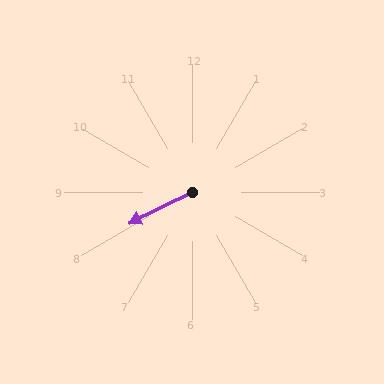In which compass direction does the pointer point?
Southwest.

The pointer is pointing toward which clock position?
Roughly 8 o'clock.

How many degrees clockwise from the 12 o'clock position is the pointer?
Approximately 244 degrees.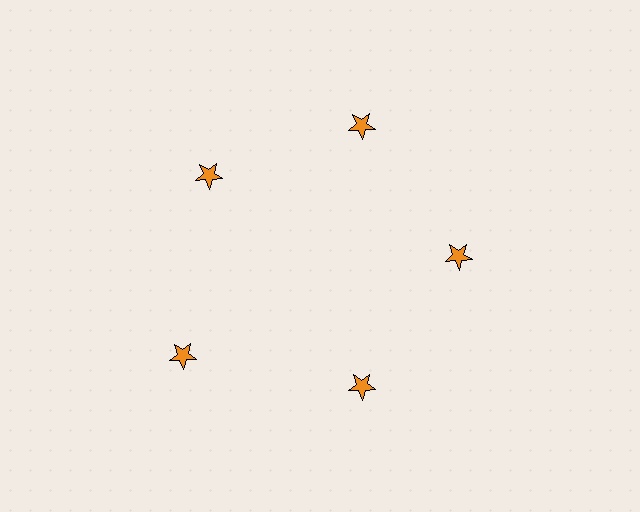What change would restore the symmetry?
The symmetry would be restored by moving it inward, back onto the ring so that all 5 stars sit at equal angles and equal distance from the center.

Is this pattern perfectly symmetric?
No. The 5 orange stars are arranged in a ring, but one element near the 8 o'clock position is pushed outward from the center, breaking the 5-fold rotational symmetry.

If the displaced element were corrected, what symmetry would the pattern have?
It would have 5-fold rotational symmetry — the pattern would map onto itself every 72 degrees.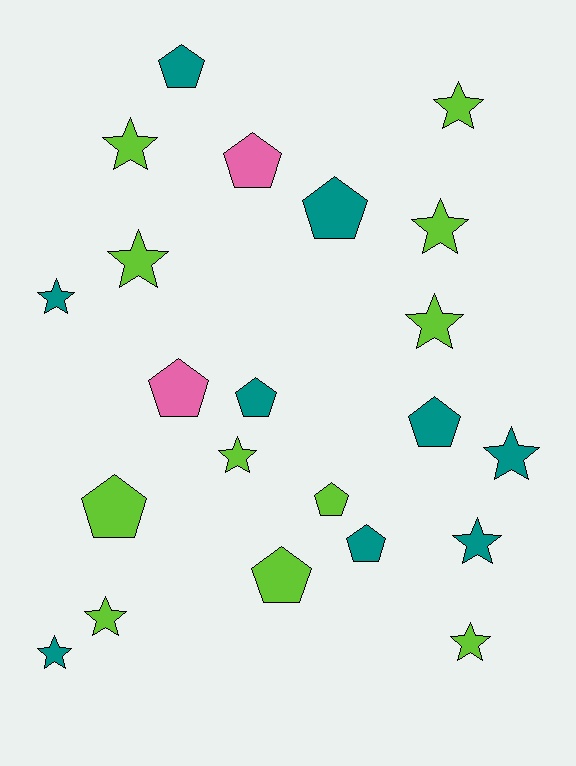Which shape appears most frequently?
Star, with 12 objects.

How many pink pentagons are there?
There are 2 pink pentagons.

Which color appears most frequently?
Lime, with 11 objects.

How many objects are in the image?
There are 22 objects.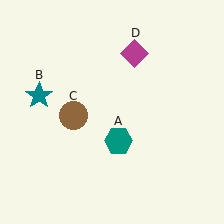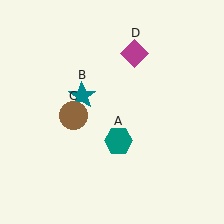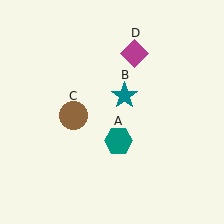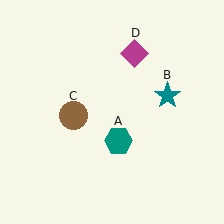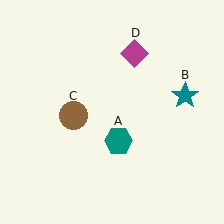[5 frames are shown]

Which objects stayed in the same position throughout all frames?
Teal hexagon (object A) and brown circle (object C) and magenta diamond (object D) remained stationary.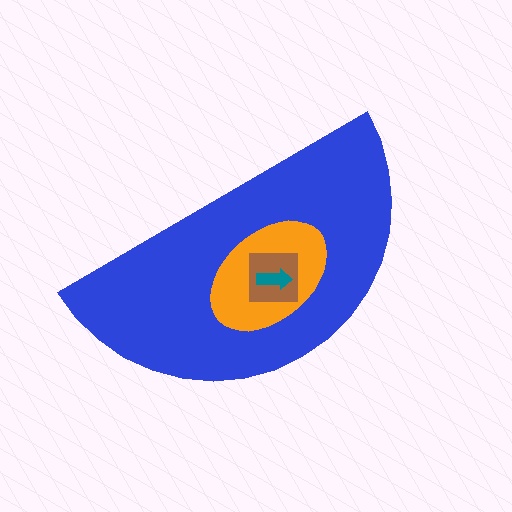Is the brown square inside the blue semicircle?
Yes.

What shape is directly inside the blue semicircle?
The orange ellipse.